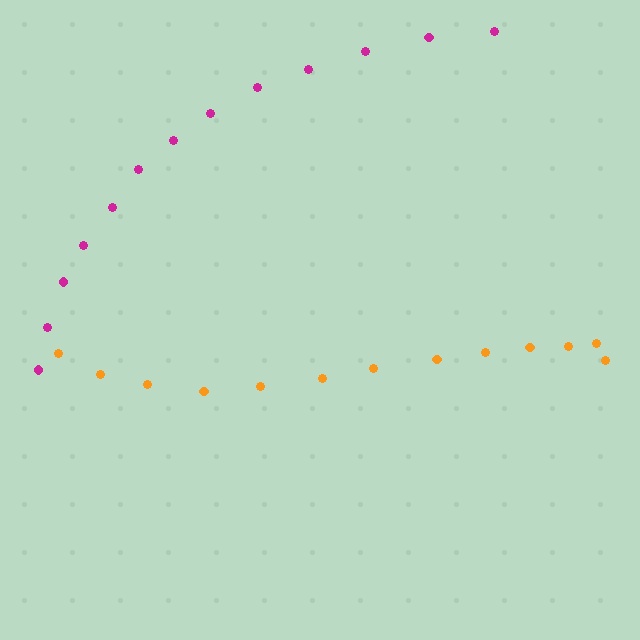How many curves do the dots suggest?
There are 2 distinct paths.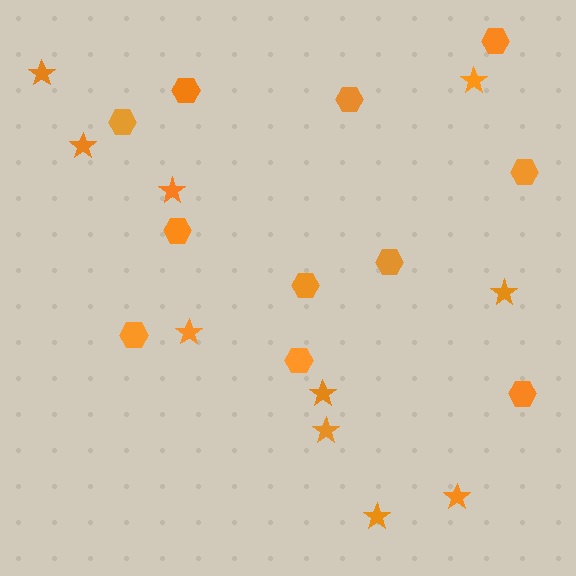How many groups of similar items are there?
There are 2 groups: one group of stars (10) and one group of hexagons (11).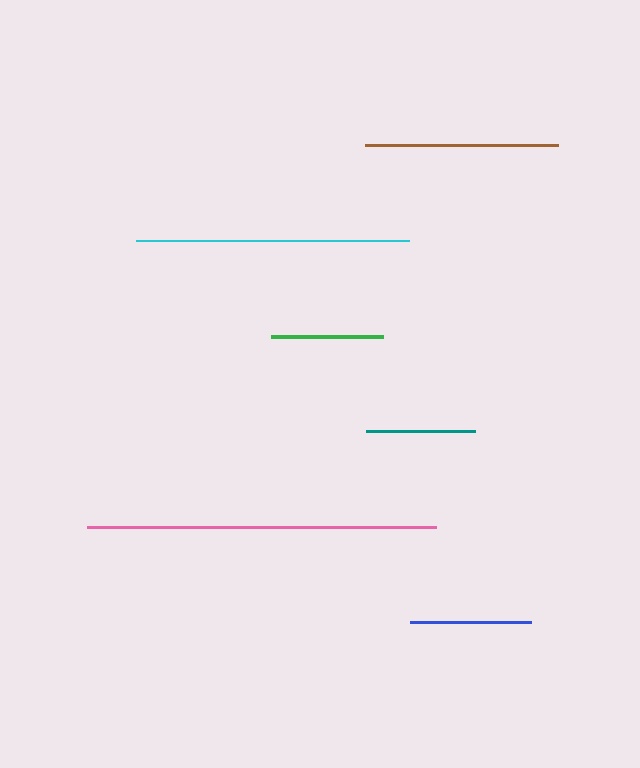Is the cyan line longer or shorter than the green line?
The cyan line is longer than the green line.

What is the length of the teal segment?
The teal segment is approximately 109 pixels long.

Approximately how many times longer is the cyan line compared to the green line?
The cyan line is approximately 2.4 times the length of the green line.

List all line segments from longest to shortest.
From longest to shortest: pink, cyan, brown, blue, green, teal.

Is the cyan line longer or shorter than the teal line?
The cyan line is longer than the teal line.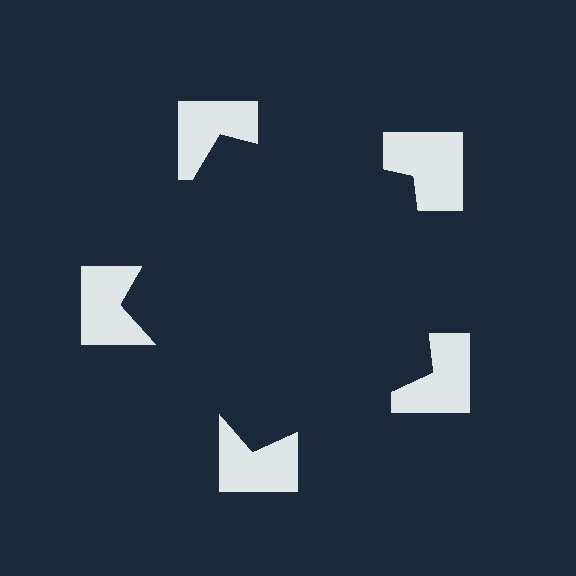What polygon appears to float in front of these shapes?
An illusory pentagon — its edges are inferred from the aligned wedge cuts in the notched squares, not physically drawn.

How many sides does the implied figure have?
5 sides.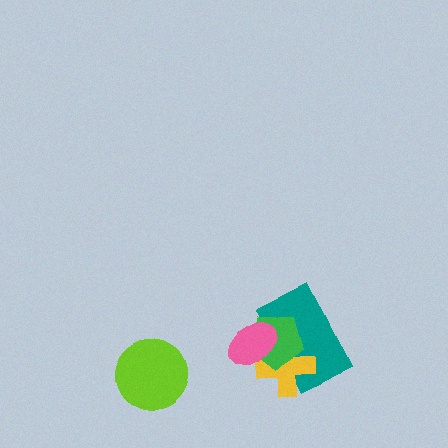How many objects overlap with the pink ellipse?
3 objects overlap with the pink ellipse.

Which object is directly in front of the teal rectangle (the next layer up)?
The yellow cross is directly in front of the teal rectangle.